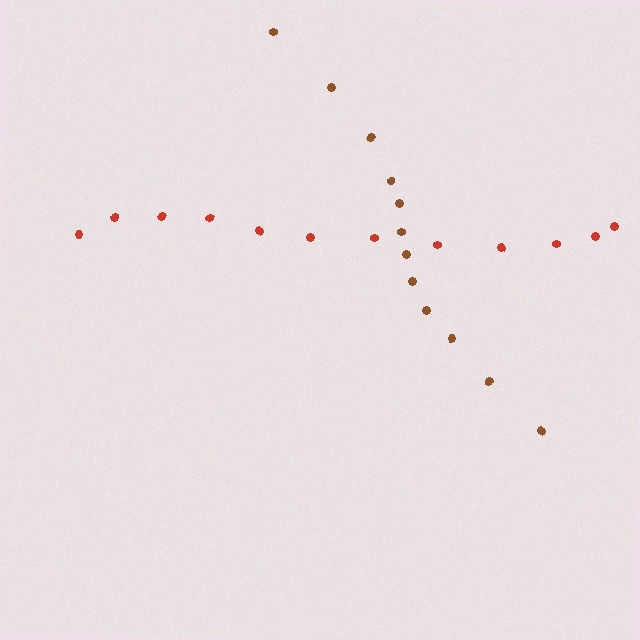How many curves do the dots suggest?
There are 2 distinct paths.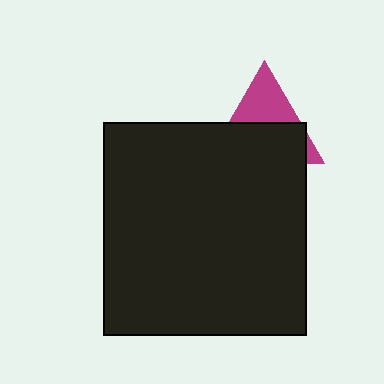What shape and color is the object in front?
The object in front is a black rectangle.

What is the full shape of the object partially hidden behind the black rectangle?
The partially hidden object is a magenta triangle.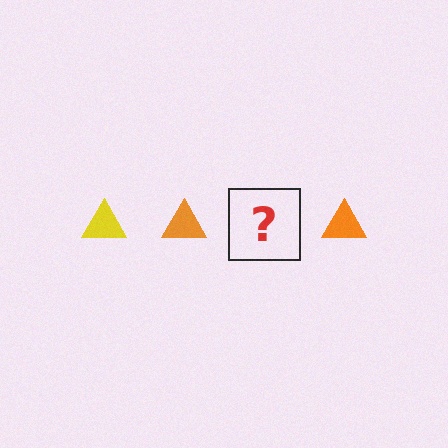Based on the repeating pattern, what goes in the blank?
The blank should be a yellow triangle.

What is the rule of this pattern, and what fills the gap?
The rule is that the pattern cycles through yellow, orange triangles. The gap should be filled with a yellow triangle.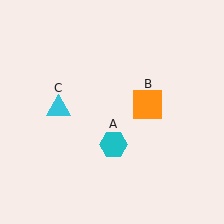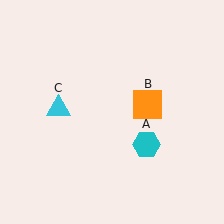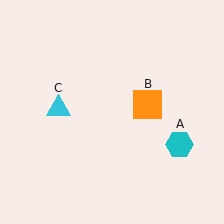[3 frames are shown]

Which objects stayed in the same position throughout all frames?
Orange square (object B) and cyan triangle (object C) remained stationary.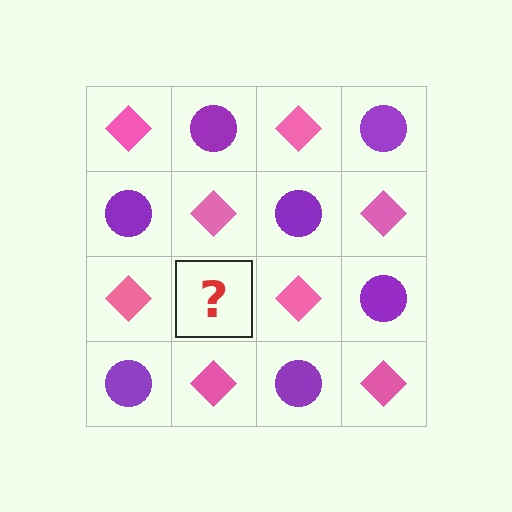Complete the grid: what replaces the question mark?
The question mark should be replaced with a purple circle.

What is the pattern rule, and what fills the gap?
The rule is that it alternates pink diamond and purple circle in a checkerboard pattern. The gap should be filled with a purple circle.